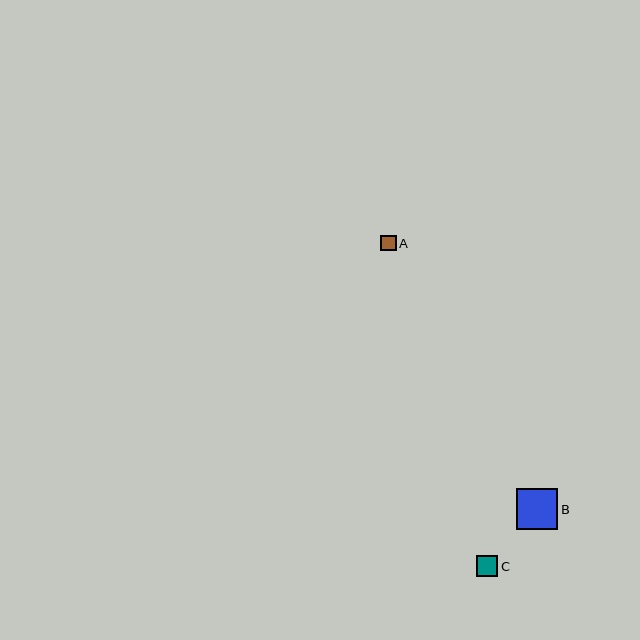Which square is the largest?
Square B is the largest with a size of approximately 41 pixels.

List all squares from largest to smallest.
From largest to smallest: B, C, A.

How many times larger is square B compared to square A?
Square B is approximately 2.6 times the size of square A.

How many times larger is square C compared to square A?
Square C is approximately 1.3 times the size of square A.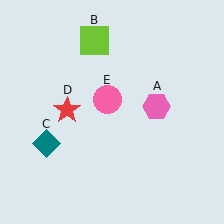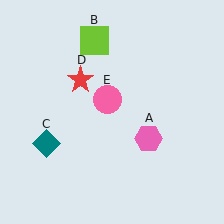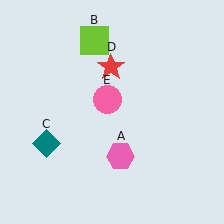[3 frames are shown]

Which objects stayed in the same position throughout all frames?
Lime square (object B) and teal diamond (object C) and pink circle (object E) remained stationary.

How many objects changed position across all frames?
2 objects changed position: pink hexagon (object A), red star (object D).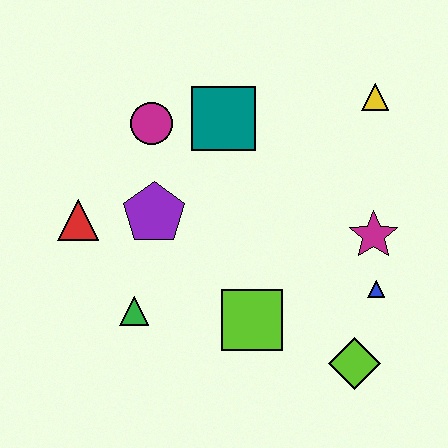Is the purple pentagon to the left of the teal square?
Yes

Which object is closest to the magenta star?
The blue triangle is closest to the magenta star.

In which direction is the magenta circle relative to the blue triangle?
The magenta circle is to the left of the blue triangle.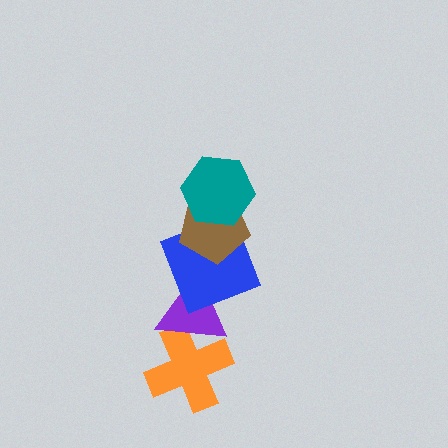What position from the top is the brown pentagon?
The brown pentagon is 2nd from the top.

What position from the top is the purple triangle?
The purple triangle is 4th from the top.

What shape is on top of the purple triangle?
The blue square is on top of the purple triangle.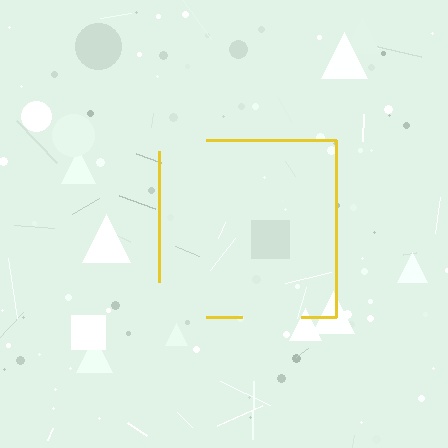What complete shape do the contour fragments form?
The contour fragments form a square.